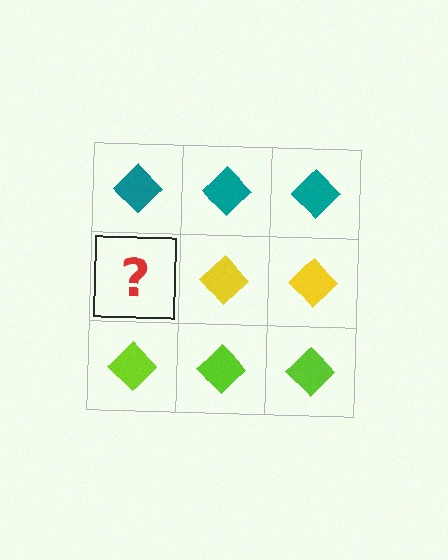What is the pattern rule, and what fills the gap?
The rule is that each row has a consistent color. The gap should be filled with a yellow diamond.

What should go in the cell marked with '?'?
The missing cell should contain a yellow diamond.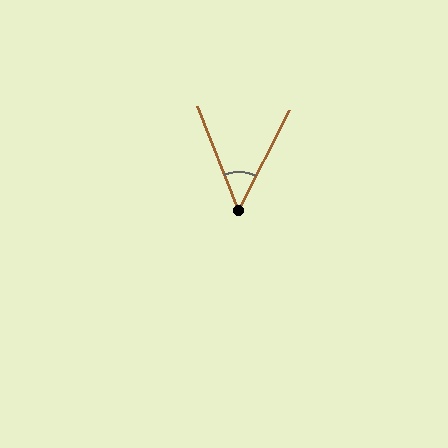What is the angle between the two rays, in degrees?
Approximately 49 degrees.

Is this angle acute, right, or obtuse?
It is acute.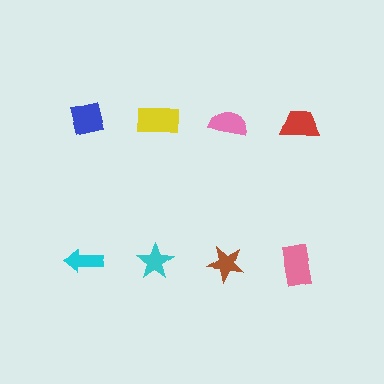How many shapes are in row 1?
4 shapes.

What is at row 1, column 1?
A blue square.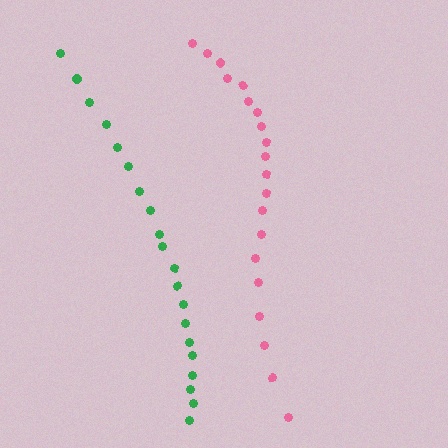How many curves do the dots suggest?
There are 2 distinct paths.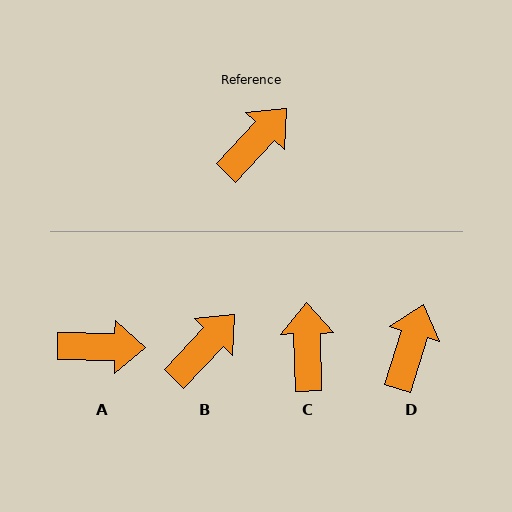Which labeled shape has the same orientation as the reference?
B.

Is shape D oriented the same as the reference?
No, it is off by about 26 degrees.